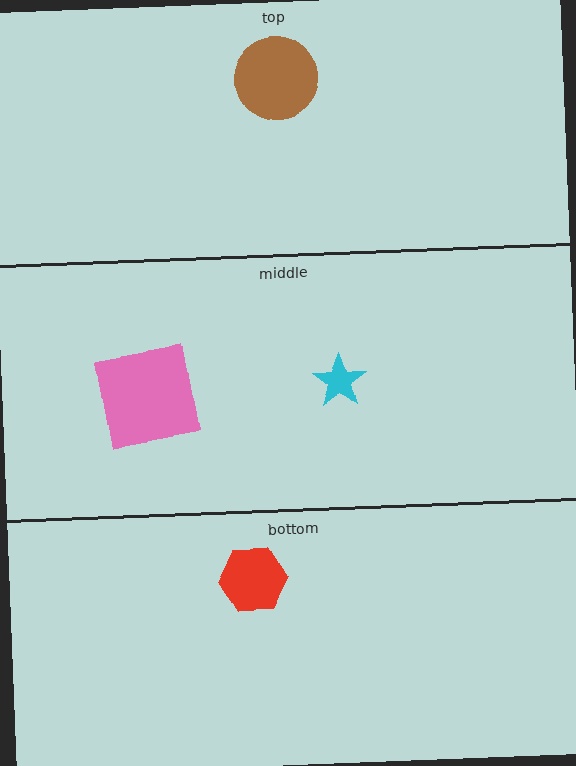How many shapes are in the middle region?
2.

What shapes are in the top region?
The brown circle.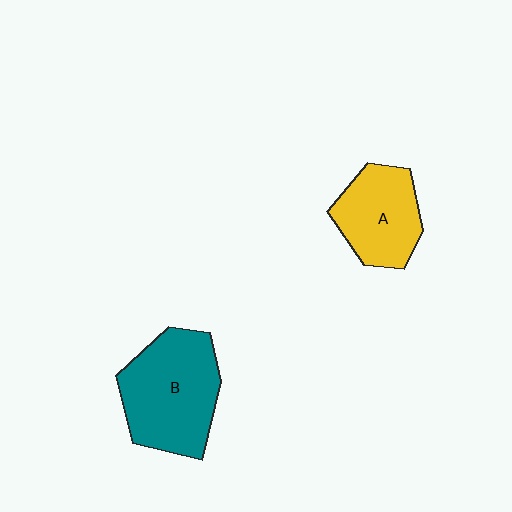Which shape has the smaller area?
Shape A (yellow).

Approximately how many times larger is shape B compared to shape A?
Approximately 1.4 times.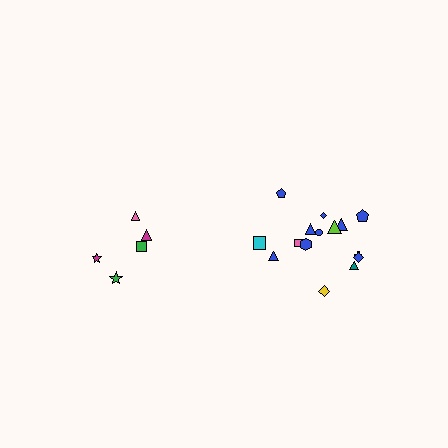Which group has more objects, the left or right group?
The right group.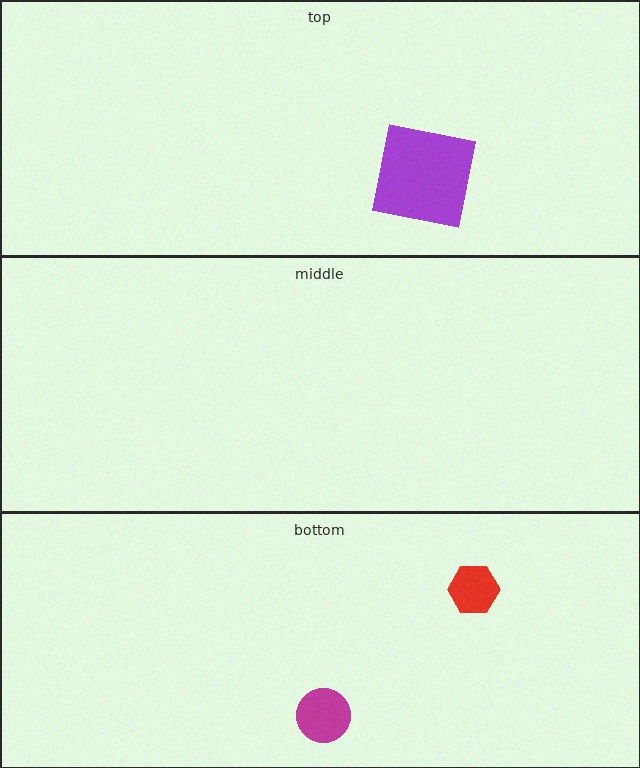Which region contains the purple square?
The top region.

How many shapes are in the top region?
1.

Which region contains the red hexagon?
The bottom region.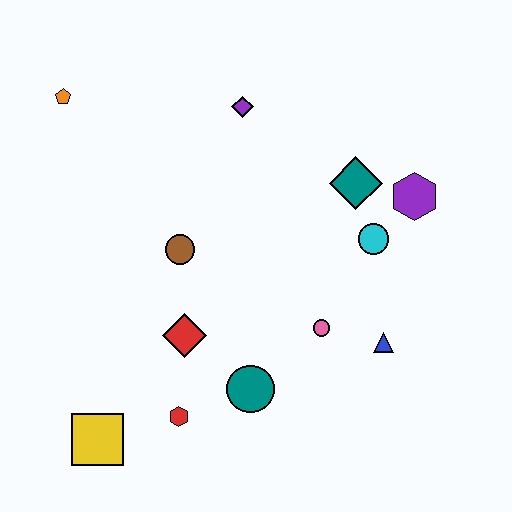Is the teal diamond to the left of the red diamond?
No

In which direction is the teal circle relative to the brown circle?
The teal circle is below the brown circle.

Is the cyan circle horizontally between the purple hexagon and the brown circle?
Yes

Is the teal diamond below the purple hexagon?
No